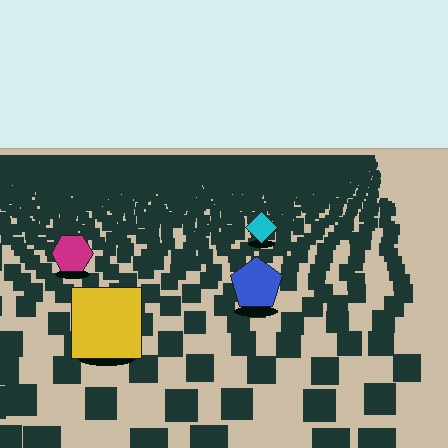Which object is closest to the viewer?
The yellow square is closest. The texture marks near it are larger and more spread out.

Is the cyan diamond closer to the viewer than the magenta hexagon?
No. The magenta hexagon is closer — you can tell from the texture gradient: the ground texture is coarser near it.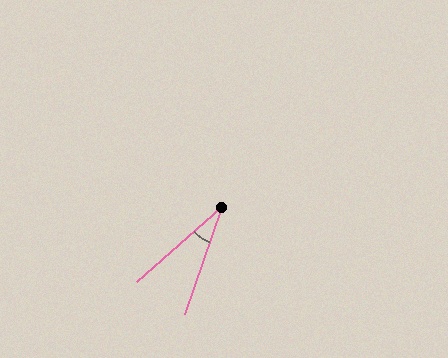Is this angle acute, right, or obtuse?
It is acute.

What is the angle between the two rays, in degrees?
Approximately 29 degrees.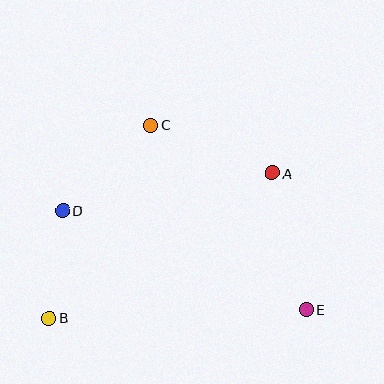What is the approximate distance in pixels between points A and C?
The distance between A and C is approximately 131 pixels.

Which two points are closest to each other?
Points B and D are closest to each other.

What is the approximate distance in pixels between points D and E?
The distance between D and E is approximately 262 pixels.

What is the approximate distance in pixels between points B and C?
The distance between B and C is approximately 218 pixels.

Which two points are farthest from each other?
Points A and B are farthest from each other.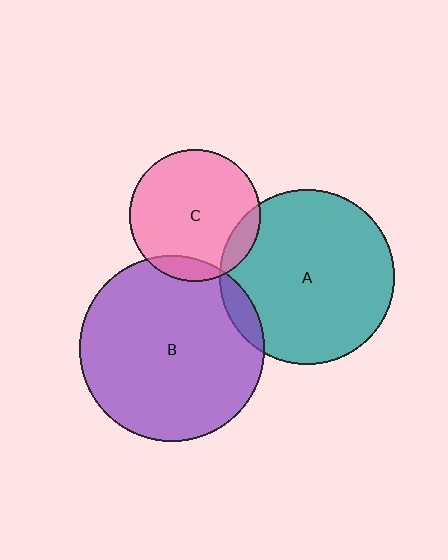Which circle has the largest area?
Circle B (purple).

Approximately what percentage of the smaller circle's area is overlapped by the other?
Approximately 10%.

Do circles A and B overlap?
Yes.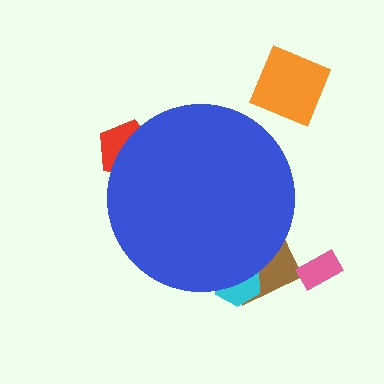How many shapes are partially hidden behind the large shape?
3 shapes are partially hidden.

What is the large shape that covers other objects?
A blue circle.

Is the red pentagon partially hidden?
Yes, the red pentagon is partially hidden behind the blue circle.